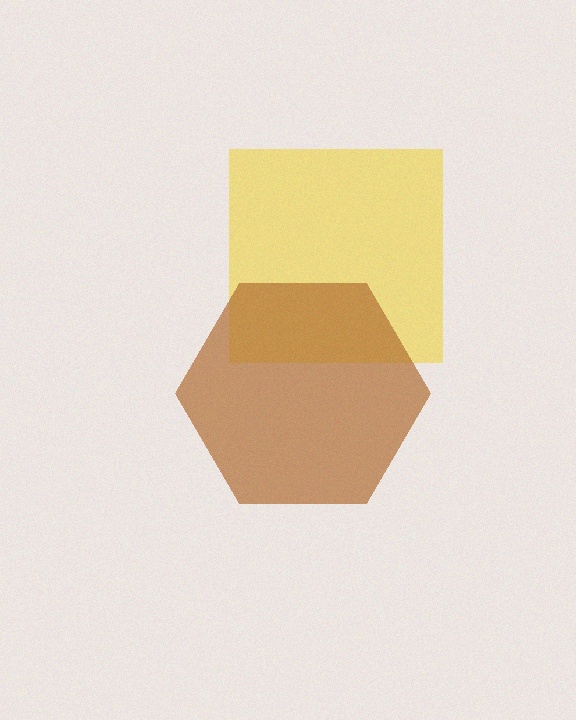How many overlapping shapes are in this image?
There are 2 overlapping shapes in the image.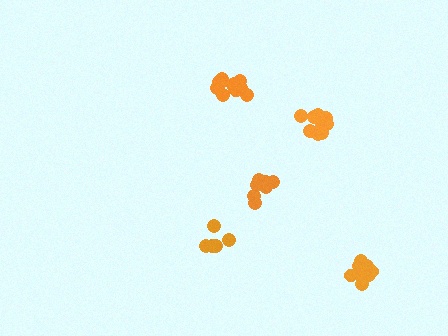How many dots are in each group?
Group 1: 5 dots, Group 2: 8 dots, Group 3: 11 dots, Group 4: 11 dots, Group 5: 10 dots (45 total).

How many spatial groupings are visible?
There are 5 spatial groupings.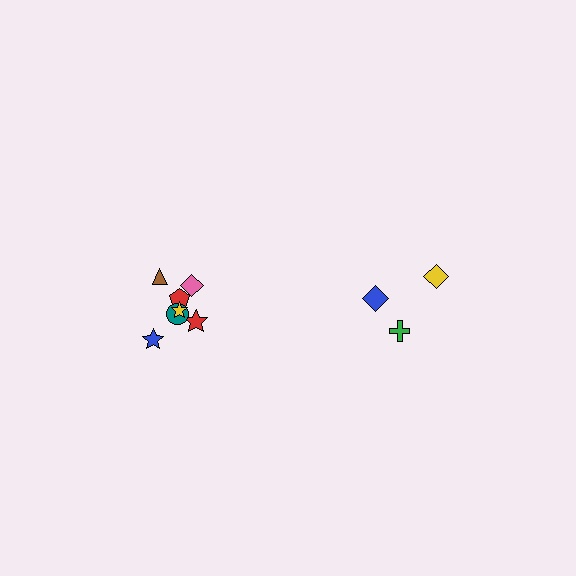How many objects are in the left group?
There are 7 objects.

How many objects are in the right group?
There are 3 objects.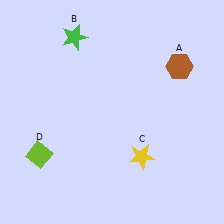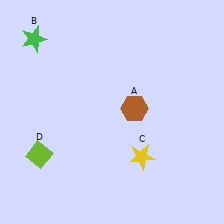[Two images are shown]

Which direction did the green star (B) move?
The green star (B) moved left.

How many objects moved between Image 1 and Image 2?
2 objects moved between the two images.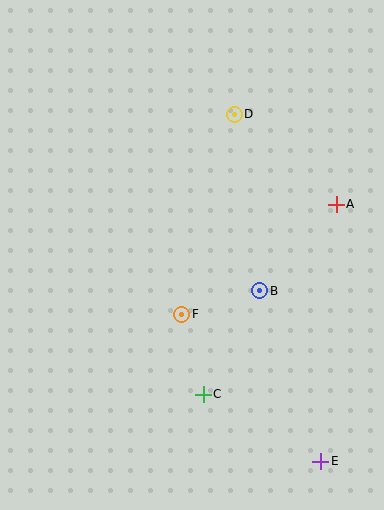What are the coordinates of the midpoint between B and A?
The midpoint between B and A is at (298, 247).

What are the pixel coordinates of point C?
Point C is at (203, 394).